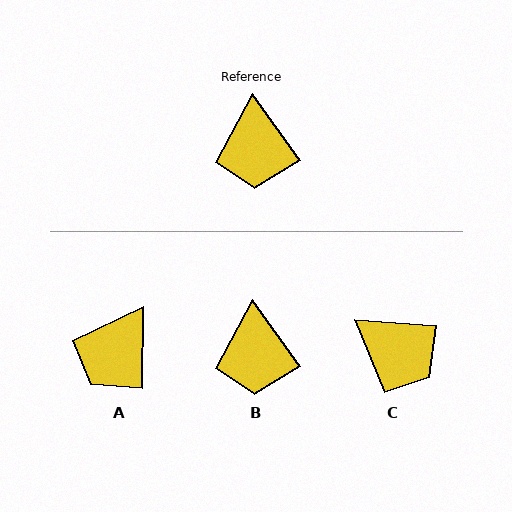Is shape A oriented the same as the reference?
No, it is off by about 36 degrees.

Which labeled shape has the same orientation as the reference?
B.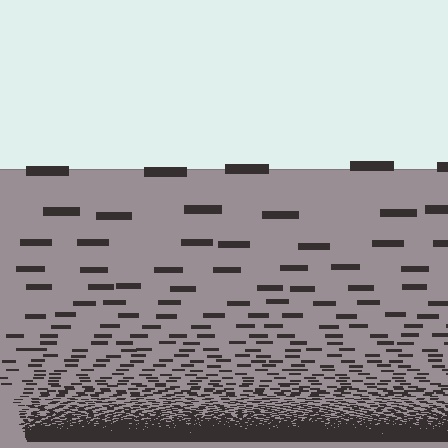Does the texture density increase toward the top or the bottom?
Density increases toward the bottom.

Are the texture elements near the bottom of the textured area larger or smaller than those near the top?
Smaller. The gradient is inverted — elements near the bottom are smaller and denser.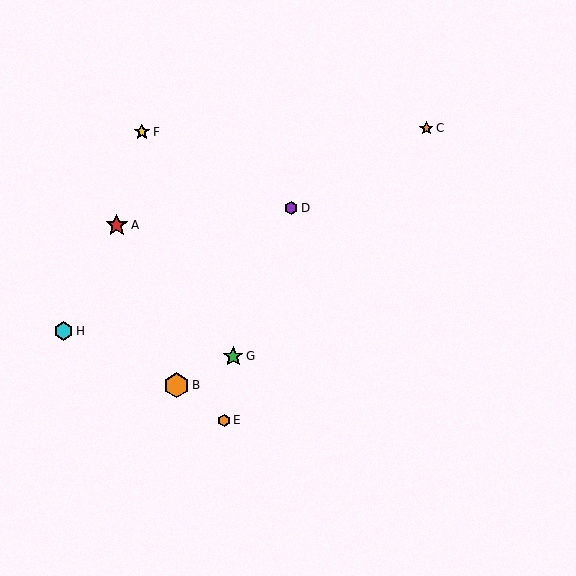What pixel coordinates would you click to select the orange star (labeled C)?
Click at (426, 128) to select the orange star C.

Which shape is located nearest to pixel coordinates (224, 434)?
The orange hexagon (labeled E) at (224, 420) is nearest to that location.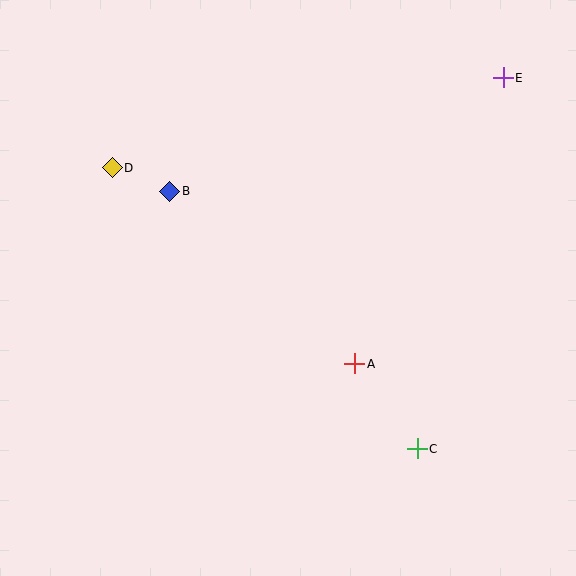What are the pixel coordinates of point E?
Point E is at (503, 78).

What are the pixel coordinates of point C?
Point C is at (417, 449).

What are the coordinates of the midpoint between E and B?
The midpoint between E and B is at (337, 135).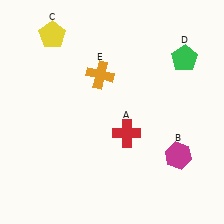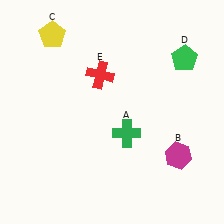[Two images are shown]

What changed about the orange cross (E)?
In Image 1, E is orange. In Image 2, it changed to red.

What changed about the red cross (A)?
In Image 1, A is red. In Image 2, it changed to green.